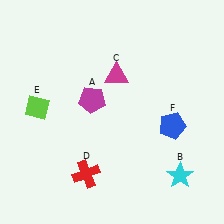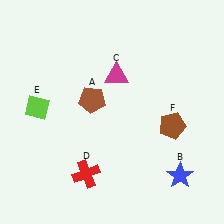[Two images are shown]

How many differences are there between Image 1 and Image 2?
There are 3 differences between the two images.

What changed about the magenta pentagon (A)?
In Image 1, A is magenta. In Image 2, it changed to brown.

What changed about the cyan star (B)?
In Image 1, B is cyan. In Image 2, it changed to blue.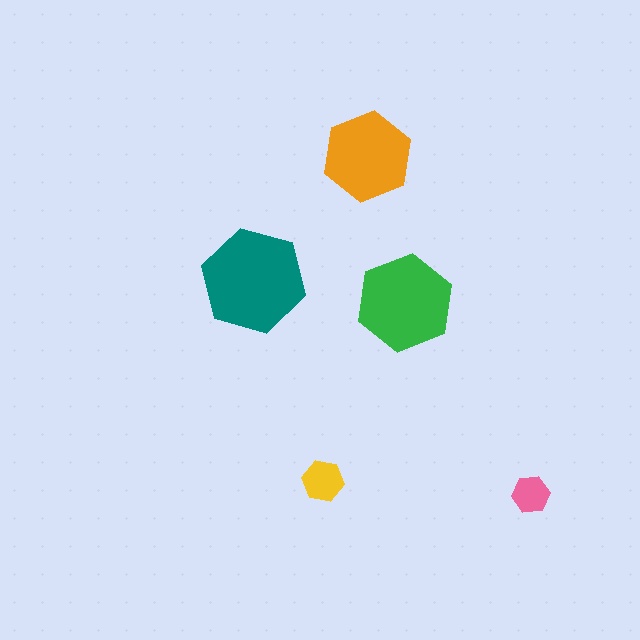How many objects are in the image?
There are 5 objects in the image.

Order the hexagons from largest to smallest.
the teal one, the green one, the orange one, the yellow one, the pink one.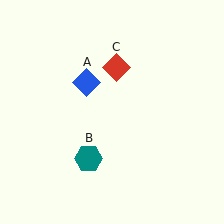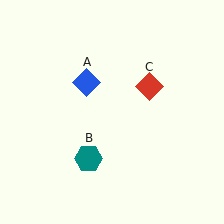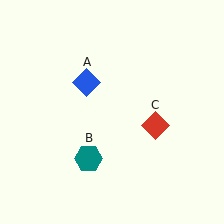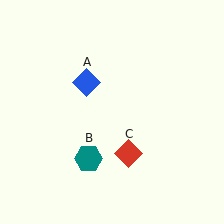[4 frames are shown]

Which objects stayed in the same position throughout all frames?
Blue diamond (object A) and teal hexagon (object B) remained stationary.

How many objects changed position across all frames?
1 object changed position: red diamond (object C).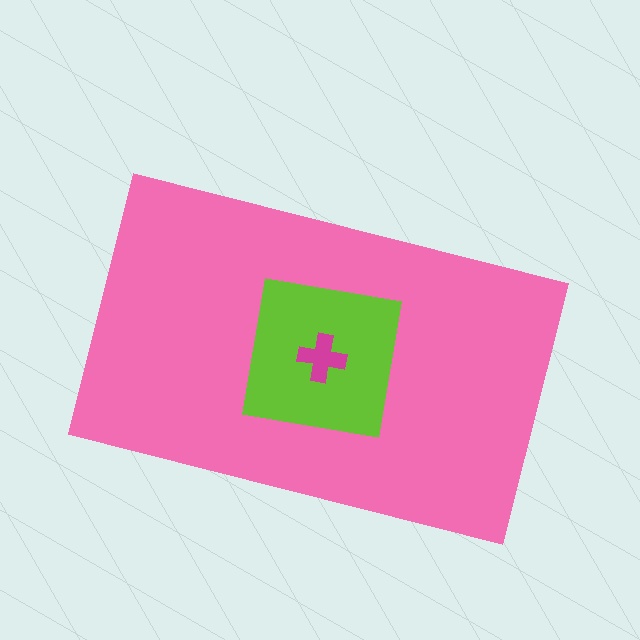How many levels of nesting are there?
3.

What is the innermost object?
The magenta cross.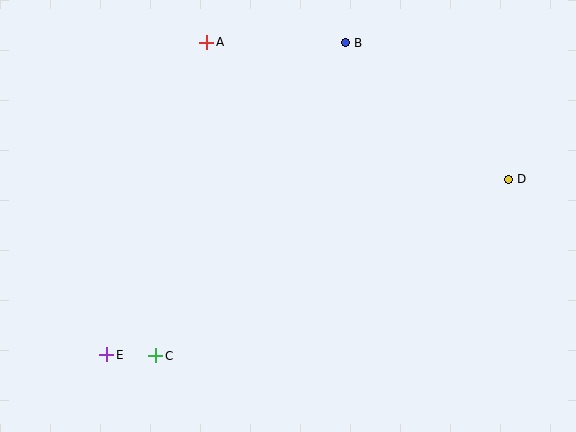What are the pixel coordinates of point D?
Point D is at (508, 179).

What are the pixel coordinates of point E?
Point E is at (107, 355).